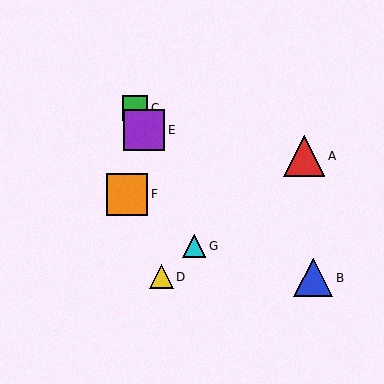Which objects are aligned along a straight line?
Objects C, E, G are aligned along a straight line.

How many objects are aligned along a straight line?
3 objects (C, E, G) are aligned along a straight line.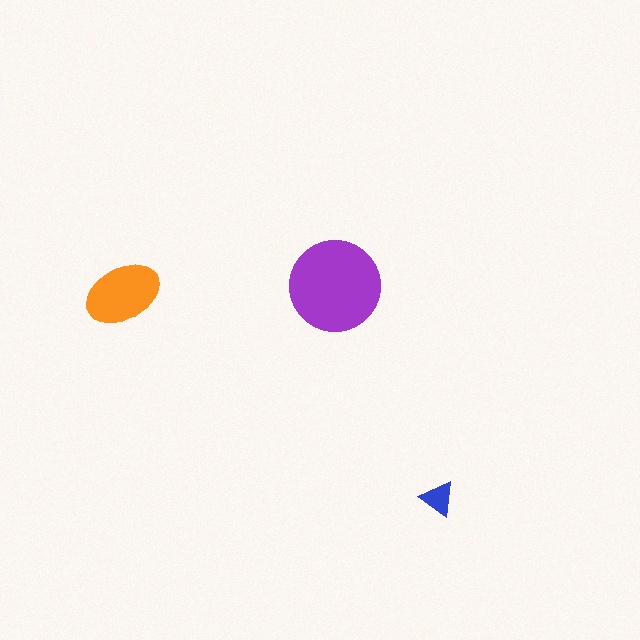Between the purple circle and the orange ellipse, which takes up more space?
The purple circle.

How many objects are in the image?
There are 3 objects in the image.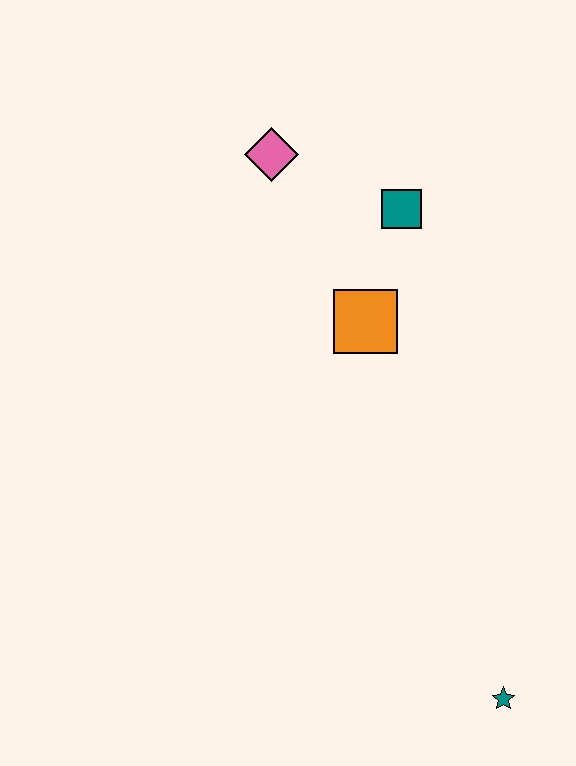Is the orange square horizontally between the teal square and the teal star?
No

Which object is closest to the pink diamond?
The teal square is closest to the pink diamond.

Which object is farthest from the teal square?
The teal star is farthest from the teal square.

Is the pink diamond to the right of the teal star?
No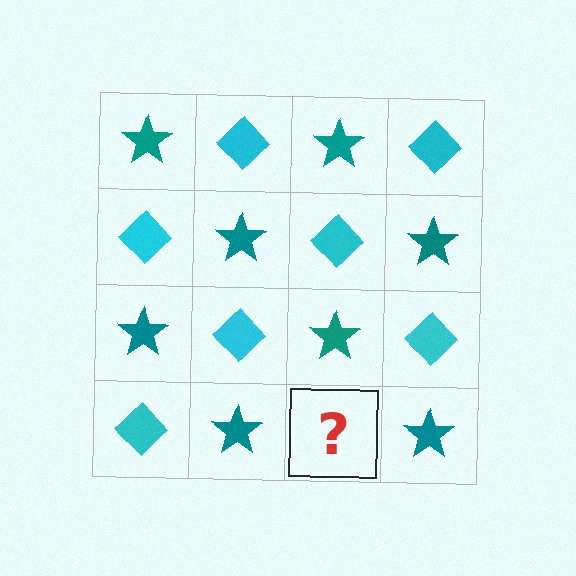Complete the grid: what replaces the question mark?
The question mark should be replaced with a cyan diamond.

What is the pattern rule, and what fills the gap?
The rule is that it alternates teal star and cyan diamond in a checkerboard pattern. The gap should be filled with a cyan diamond.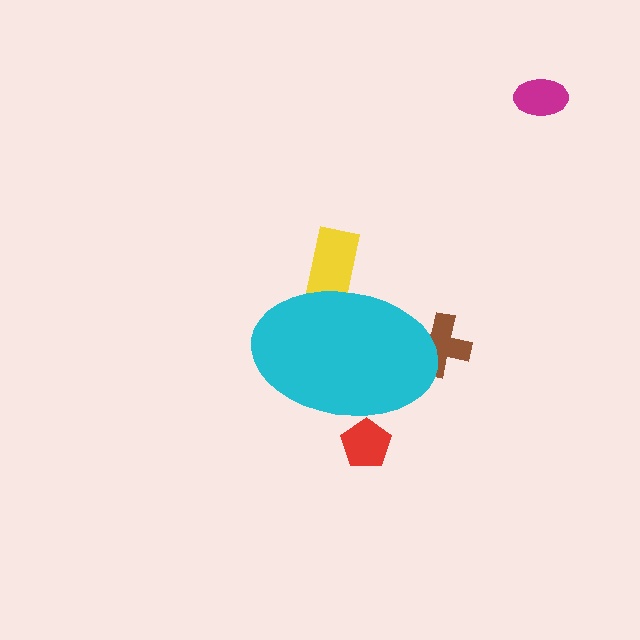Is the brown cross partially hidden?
Yes, the brown cross is partially hidden behind the cyan ellipse.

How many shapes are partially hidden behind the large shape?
3 shapes are partially hidden.